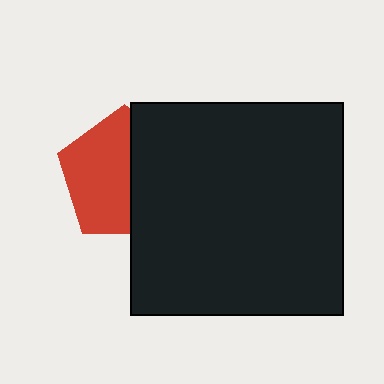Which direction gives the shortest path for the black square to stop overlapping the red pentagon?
Moving right gives the shortest separation.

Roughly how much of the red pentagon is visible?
About half of it is visible (roughly 55%).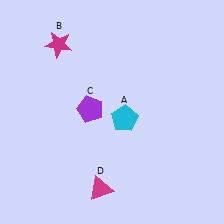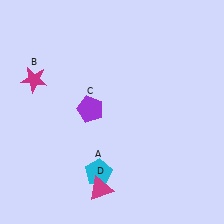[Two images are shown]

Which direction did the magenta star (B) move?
The magenta star (B) moved down.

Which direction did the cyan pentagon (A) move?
The cyan pentagon (A) moved down.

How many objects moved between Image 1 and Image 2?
2 objects moved between the two images.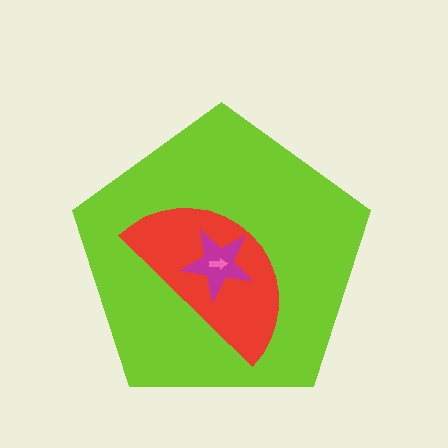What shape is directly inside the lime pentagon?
The red semicircle.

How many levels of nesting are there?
4.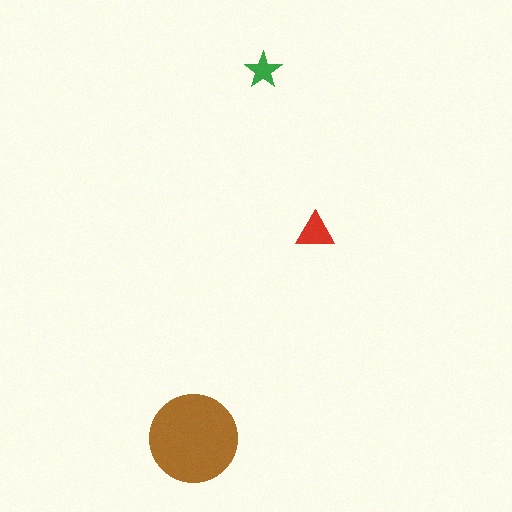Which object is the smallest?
The green star.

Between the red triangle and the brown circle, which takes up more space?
The brown circle.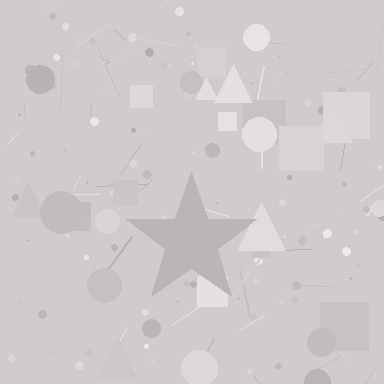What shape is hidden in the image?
A star is hidden in the image.